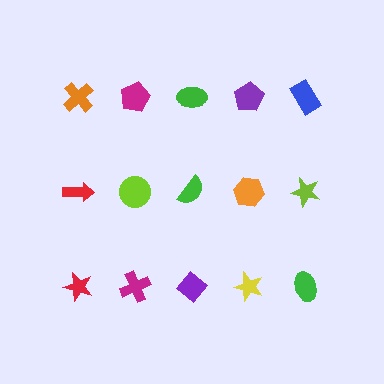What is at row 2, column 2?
A lime circle.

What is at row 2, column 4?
An orange hexagon.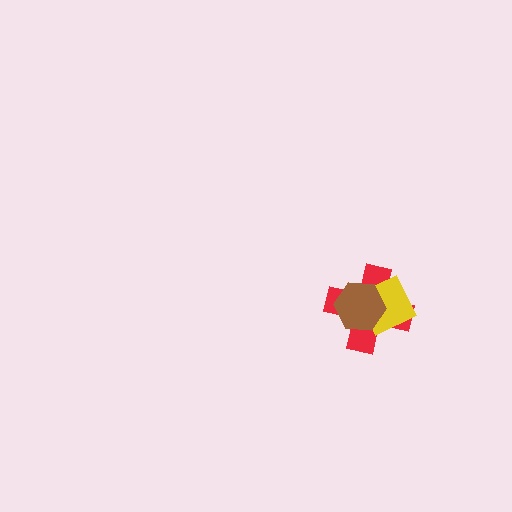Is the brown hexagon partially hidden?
No, no other shape covers it.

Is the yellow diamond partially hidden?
Yes, it is partially covered by another shape.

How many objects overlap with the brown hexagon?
2 objects overlap with the brown hexagon.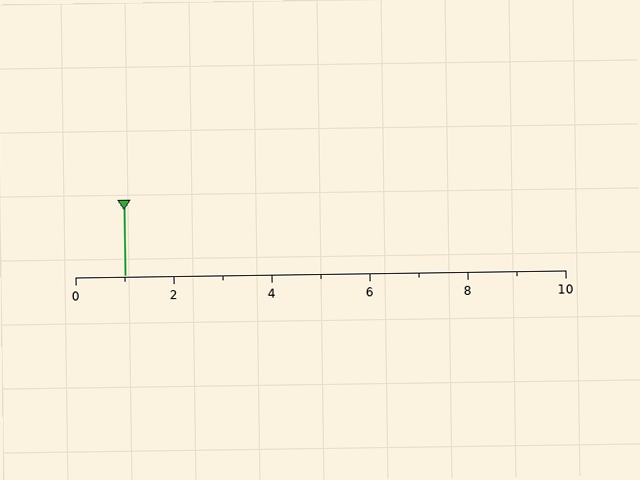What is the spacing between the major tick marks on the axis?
The major ticks are spaced 2 apart.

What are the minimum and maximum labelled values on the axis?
The axis runs from 0 to 10.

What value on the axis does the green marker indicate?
The marker indicates approximately 1.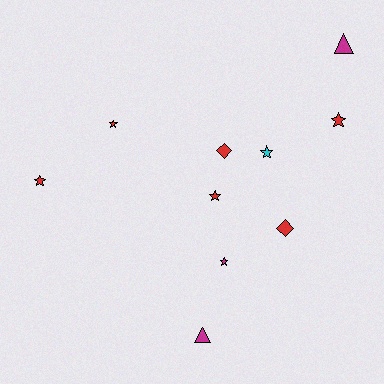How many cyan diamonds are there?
There are no cyan diamonds.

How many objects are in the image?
There are 10 objects.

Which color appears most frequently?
Red, with 6 objects.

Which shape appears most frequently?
Star, with 6 objects.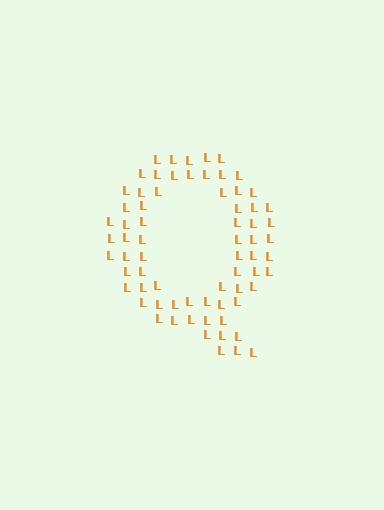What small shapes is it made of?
It is made of small letter L's.